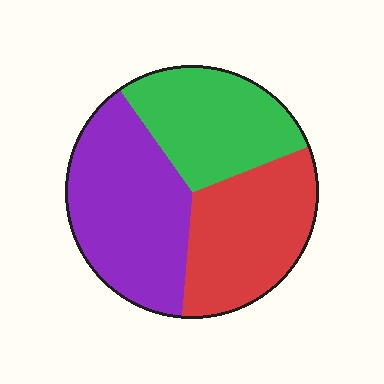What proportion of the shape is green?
Green covers roughly 30% of the shape.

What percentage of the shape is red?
Red covers 32% of the shape.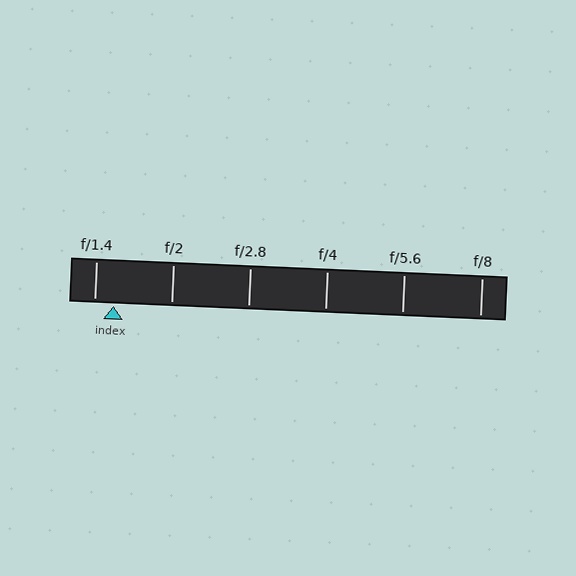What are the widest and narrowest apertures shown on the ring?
The widest aperture shown is f/1.4 and the narrowest is f/8.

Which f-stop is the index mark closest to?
The index mark is closest to f/1.4.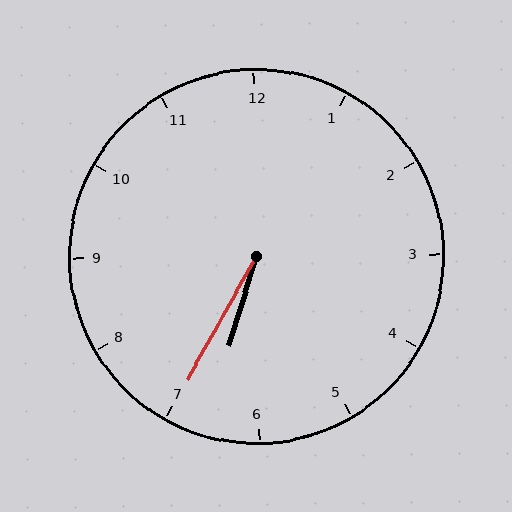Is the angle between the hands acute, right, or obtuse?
It is acute.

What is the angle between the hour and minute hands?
Approximately 12 degrees.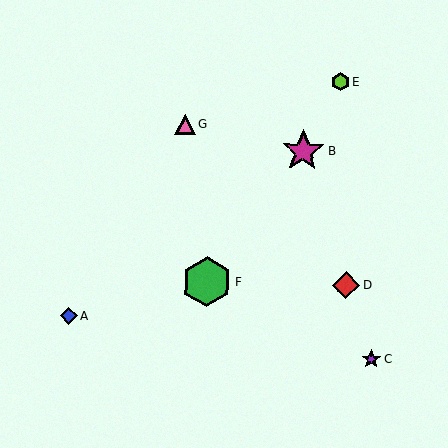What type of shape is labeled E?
Shape E is a lime hexagon.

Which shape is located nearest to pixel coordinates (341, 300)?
The red diamond (labeled D) at (346, 285) is nearest to that location.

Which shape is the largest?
The green hexagon (labeled F) is the largest.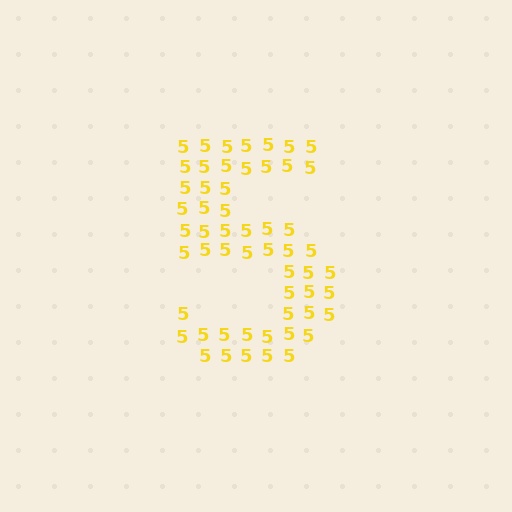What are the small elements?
The small elements are digit 5's.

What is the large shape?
The large shape is the digit 5.